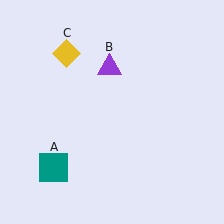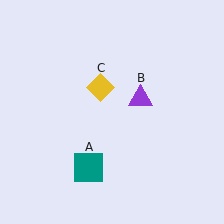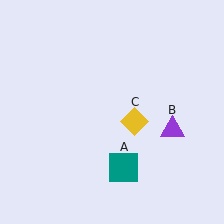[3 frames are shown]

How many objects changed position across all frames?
3 objects changed position: teal square (object A), purple triangle (object B), yellow diamond (object C).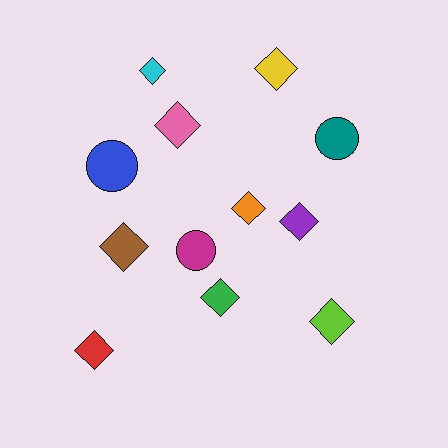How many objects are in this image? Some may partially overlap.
There are 12 objects.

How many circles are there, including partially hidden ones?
There are 3 circles.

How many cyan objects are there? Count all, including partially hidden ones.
There is 1 cyan object.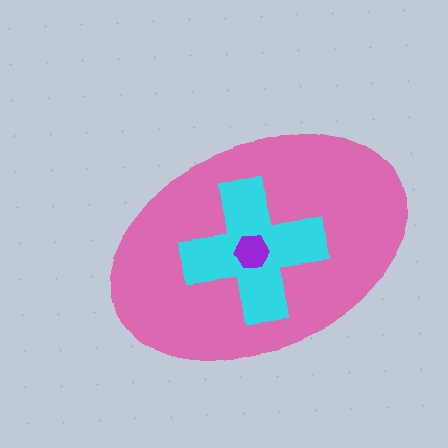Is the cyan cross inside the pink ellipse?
Yes.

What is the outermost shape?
The pink ellipse.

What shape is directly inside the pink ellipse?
The cyan cross.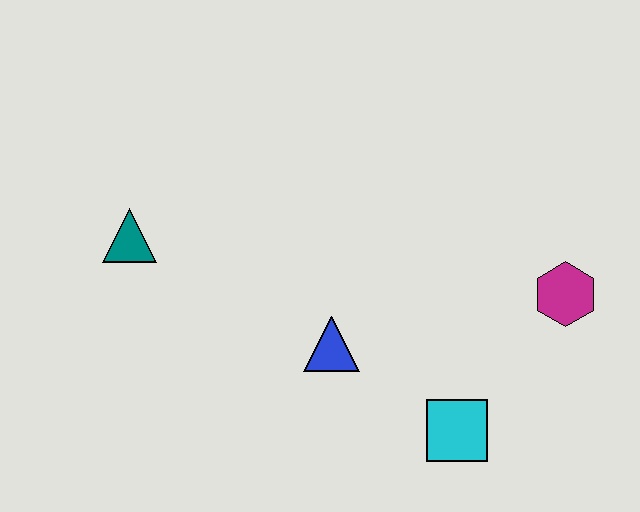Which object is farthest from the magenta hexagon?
The teal triangle is farthest from the magenta hexagon.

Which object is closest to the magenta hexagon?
The cyan square is closest to the magenta hexagon.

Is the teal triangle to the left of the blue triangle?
Yes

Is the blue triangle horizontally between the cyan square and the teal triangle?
Yes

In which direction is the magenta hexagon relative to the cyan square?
The magenta hexagon is above the cyan square.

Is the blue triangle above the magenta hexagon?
No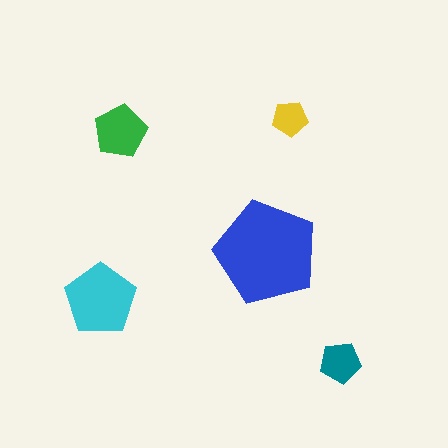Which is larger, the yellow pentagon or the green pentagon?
The green one.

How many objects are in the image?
There are 5 objects in the image.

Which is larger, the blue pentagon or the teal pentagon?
The blue one.